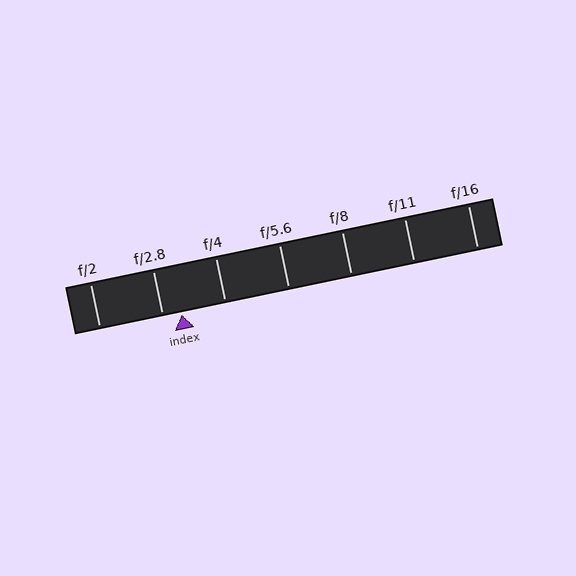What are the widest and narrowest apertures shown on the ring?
The widest aperture shown is f/2 and the narrowest is f/16.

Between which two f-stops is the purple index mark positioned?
The index mark is between f/2.8 and f/4.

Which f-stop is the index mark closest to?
The index mark is closest to f/2.8.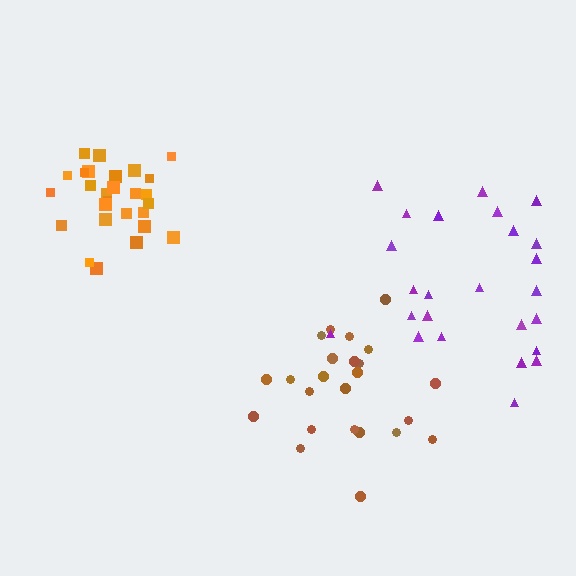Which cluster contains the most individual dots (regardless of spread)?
Orange (27).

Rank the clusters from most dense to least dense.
orange, purple, brown.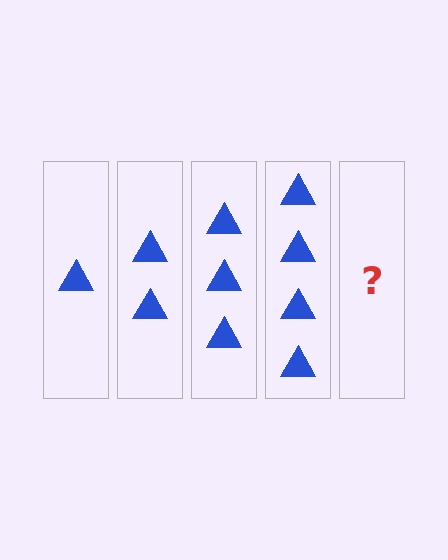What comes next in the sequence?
The next element should be 5 triangles.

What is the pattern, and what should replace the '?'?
The pattern is that each step adds one more triangle. The '?' should be 5 triangles.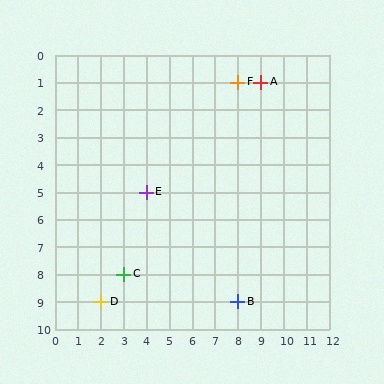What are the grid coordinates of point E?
Point E is at grid coordinates (4, 5).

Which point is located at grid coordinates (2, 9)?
Point D is at (2, 9).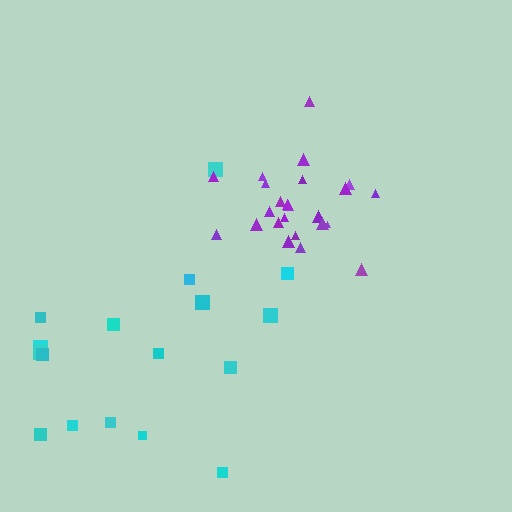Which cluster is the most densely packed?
Purple.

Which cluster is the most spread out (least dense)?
Cyan.